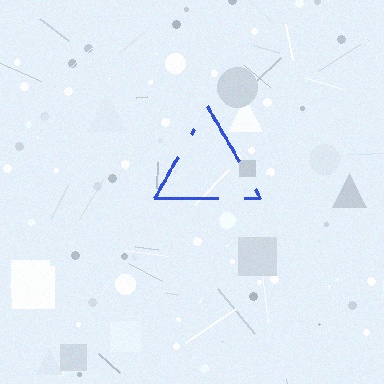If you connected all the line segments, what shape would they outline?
They would outline a triangle.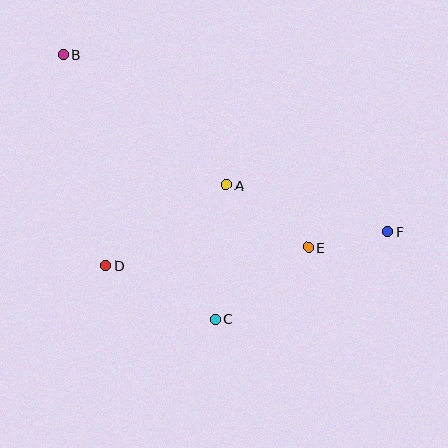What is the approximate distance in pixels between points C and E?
The distance between C and E is approximately 118 pixels.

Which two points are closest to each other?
Points E and F are closest to each other.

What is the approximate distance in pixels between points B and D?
The distance between B and D is approximately 215 pixels.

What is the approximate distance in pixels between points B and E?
The distance between B and E is approximately 312 pixels.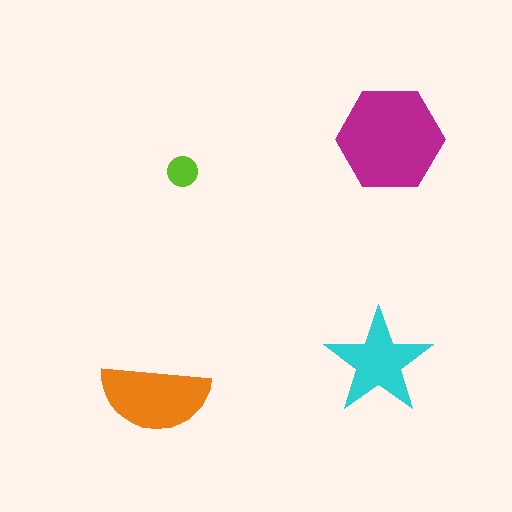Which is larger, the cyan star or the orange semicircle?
The orange semicircle.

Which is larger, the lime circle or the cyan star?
The cyan star.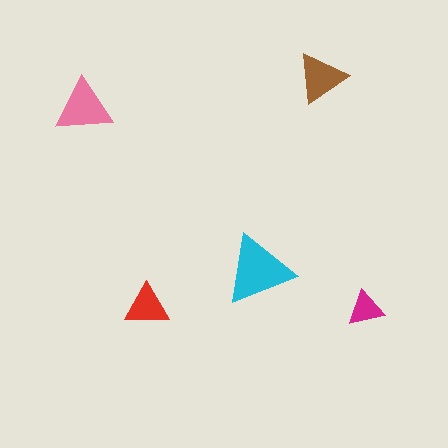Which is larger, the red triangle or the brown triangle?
The brown one.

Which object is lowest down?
The magenta triangle is bottommost.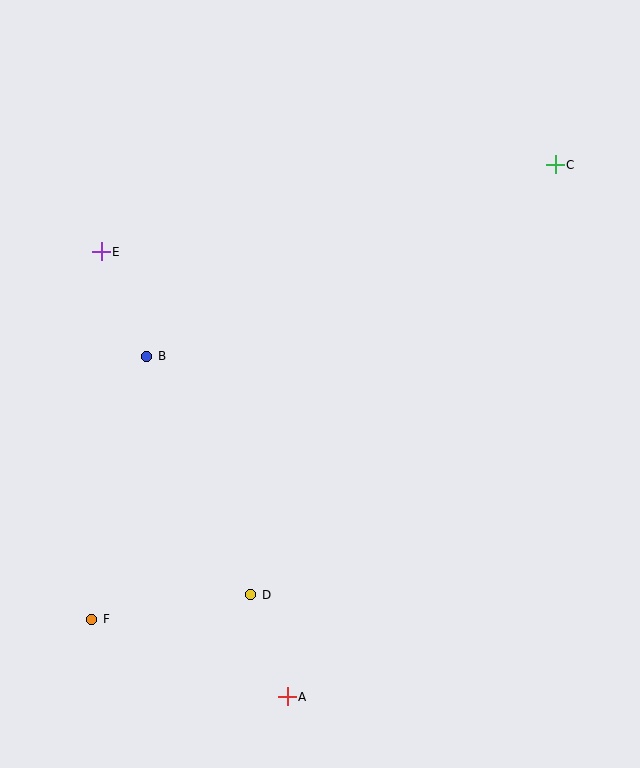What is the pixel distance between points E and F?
The distance between E and F is 368 pixels.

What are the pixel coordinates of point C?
Point C is at (555, 165).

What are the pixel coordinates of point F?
Point F is at (92, 619).